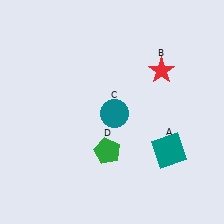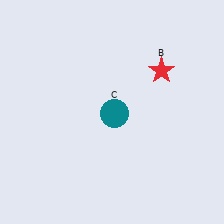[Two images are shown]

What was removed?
The green pentagon (D), the teal square (A) were removed in Image 2.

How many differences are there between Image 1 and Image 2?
There are 2 differences between the two images.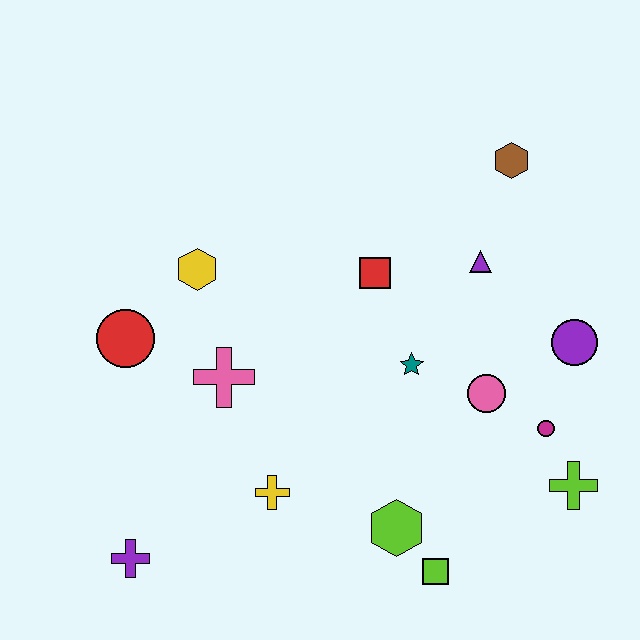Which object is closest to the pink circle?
The magenta circle is closest to the pink circle.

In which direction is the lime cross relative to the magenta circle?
The lime cross is below the magenta circle.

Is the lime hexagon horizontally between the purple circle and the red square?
Yes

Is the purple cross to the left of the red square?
Yes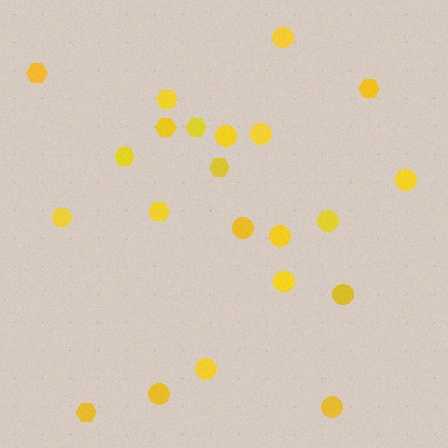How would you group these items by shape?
There are 2 groups: one group of hexagons (10) and one group of circles (12).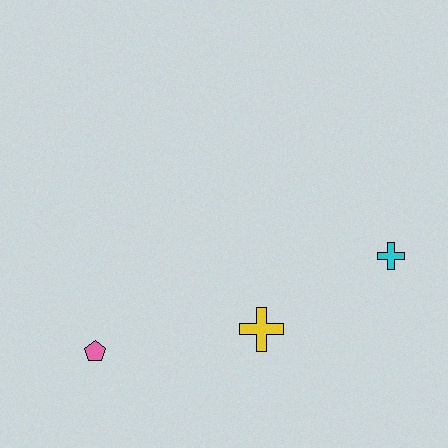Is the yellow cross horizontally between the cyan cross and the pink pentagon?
Yes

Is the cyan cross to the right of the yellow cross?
Yes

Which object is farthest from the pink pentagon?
The cyan cross is farthest from the pink pentagon.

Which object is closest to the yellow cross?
The cyan cross is closest to the yellow cross.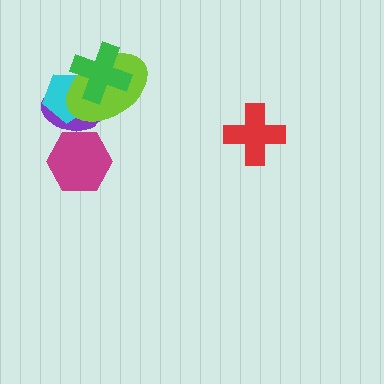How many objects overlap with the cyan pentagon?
3 objects overlap with the cyan pentagon.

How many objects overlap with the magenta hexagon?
1 object overlaps with the magenta hexagon.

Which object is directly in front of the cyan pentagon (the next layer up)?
The lime ellipse is directly in front of the cyan pentagon.